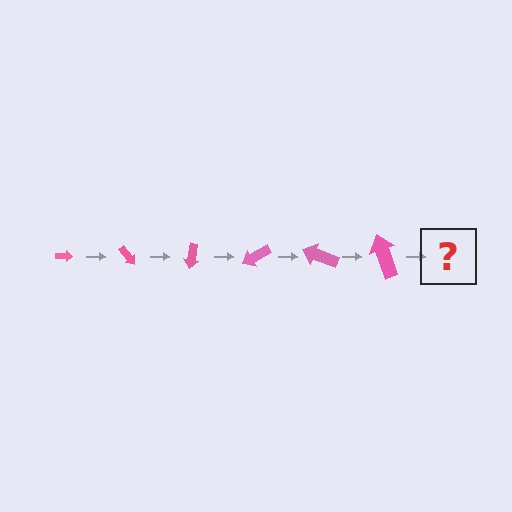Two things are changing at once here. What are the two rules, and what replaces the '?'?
The two rules are that the arrow grows larger each step and it rotates 50 degrees each step. The '?' should be an arrow, larger than the previous one and rotated 300 degrees from the start.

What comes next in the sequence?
The next element should be an arrow, larger than the previous one and rotated 300 degrees from the start.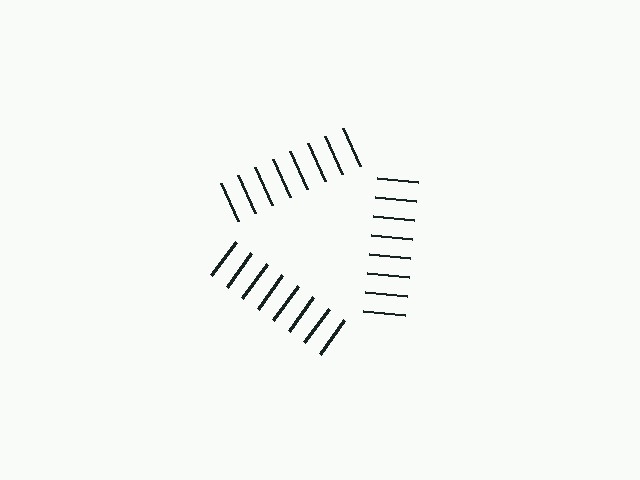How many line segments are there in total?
24 — 8 along each of the 3 edges.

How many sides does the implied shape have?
3 sides — the line-ends trace a triangle.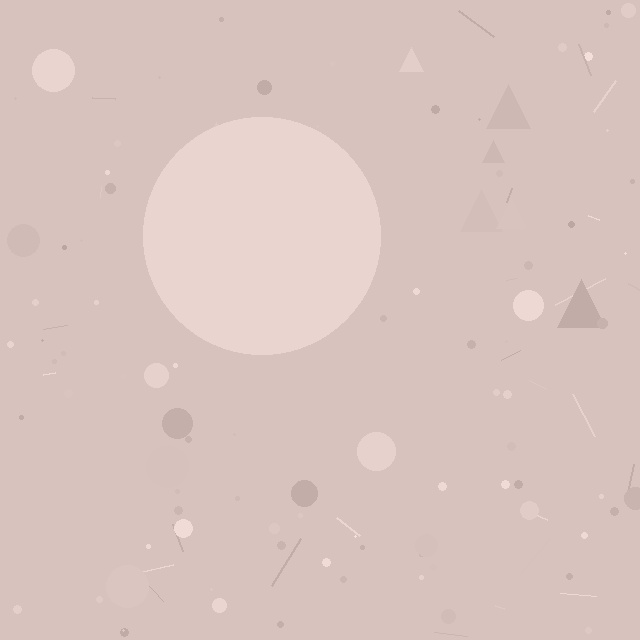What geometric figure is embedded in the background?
A circle is embedded in the background.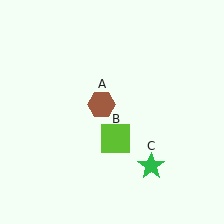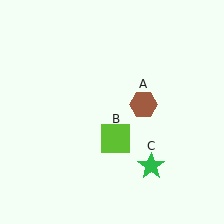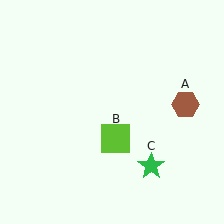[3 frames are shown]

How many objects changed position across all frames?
1 object changed position: brown hexagon (object A).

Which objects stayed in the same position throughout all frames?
Lime square (object B) and green star (object C) remained stationary.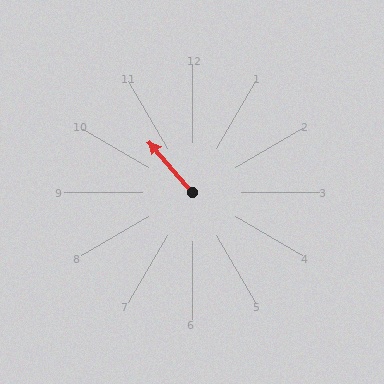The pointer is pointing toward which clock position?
Roughly 11 o'clock.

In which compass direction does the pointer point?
Northwest.